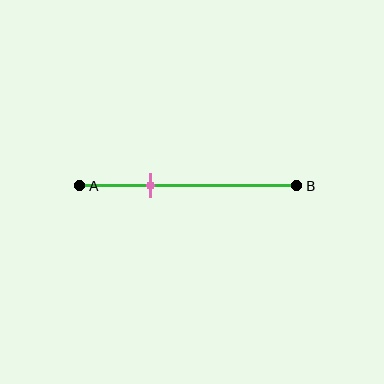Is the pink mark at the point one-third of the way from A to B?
Yes, the mark is approximately at the one-third point.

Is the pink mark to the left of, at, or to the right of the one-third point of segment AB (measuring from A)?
The pink mark is approximately at the one-third point of segment AB.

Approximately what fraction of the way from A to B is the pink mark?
The pink mark is approximately 35% of the way from A to B.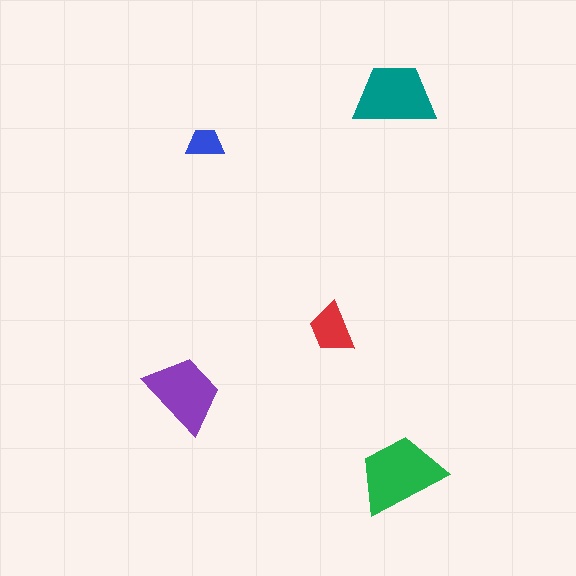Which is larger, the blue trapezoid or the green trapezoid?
The green one.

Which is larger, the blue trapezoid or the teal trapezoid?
The teal one.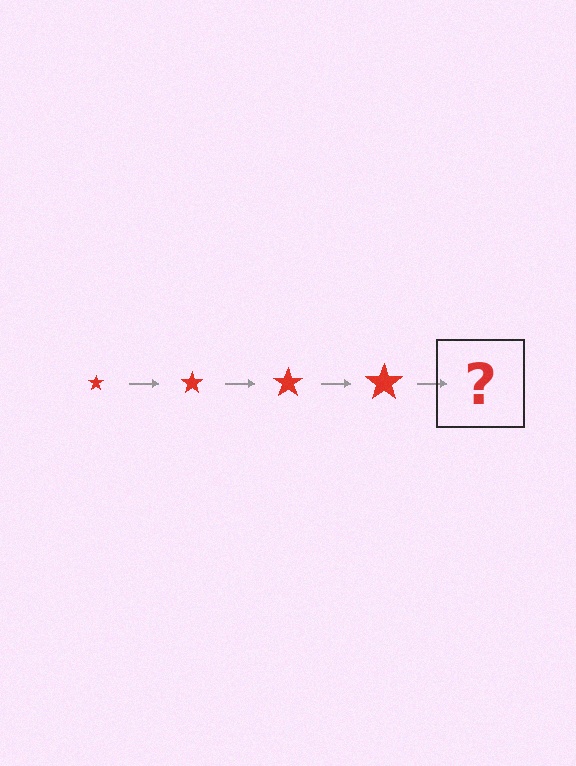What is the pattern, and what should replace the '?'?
The pattern is that the star gets progressively larger each step. The '?' should be a red star, larger than the previous one.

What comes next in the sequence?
The next element should be a red star, larger than the previous one.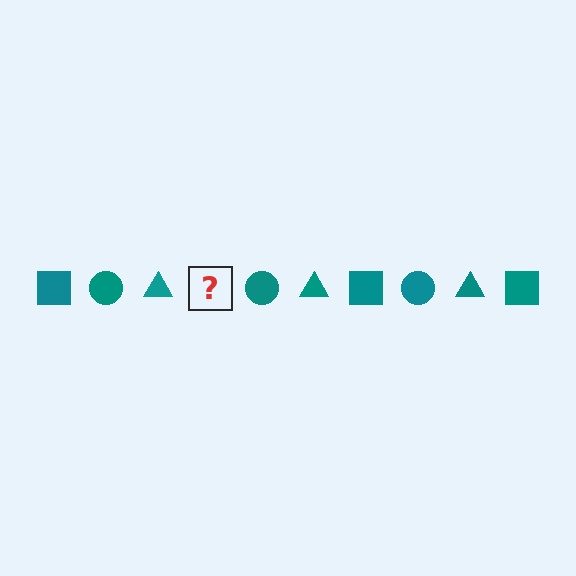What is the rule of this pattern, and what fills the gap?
The rule is that the pattern cycles through square, circle, triangle shapes in teal. The gap should be filled with a teal square.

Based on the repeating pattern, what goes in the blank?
The blank should be a teal square.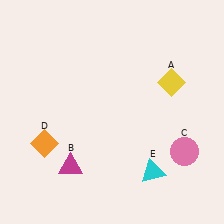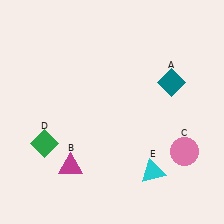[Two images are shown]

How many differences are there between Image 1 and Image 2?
There are 2 differences between the two images.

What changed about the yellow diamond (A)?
In Image 1, A is yellow. In Image 2, it changed to teal.